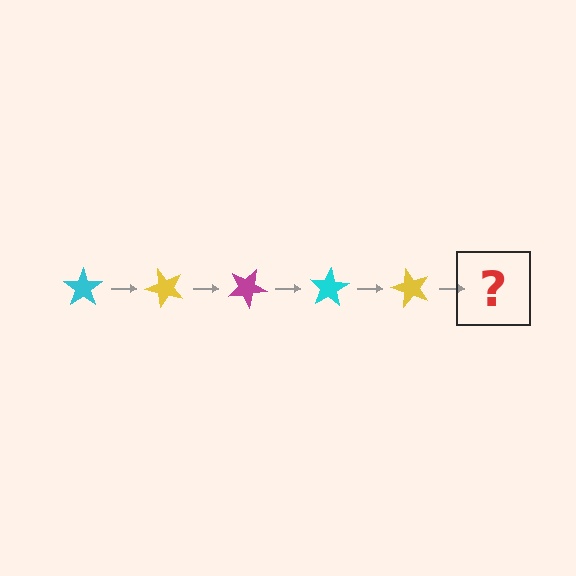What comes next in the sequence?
The next element should be a magenta star, rotated 250 degrees from the start.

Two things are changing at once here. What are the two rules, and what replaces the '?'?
The two rules are that it rotates 50 degrees each step and the color cycles through cyan, yellow, and magenta. The '?' should be a magenta star, rotated 250 degrees from the start.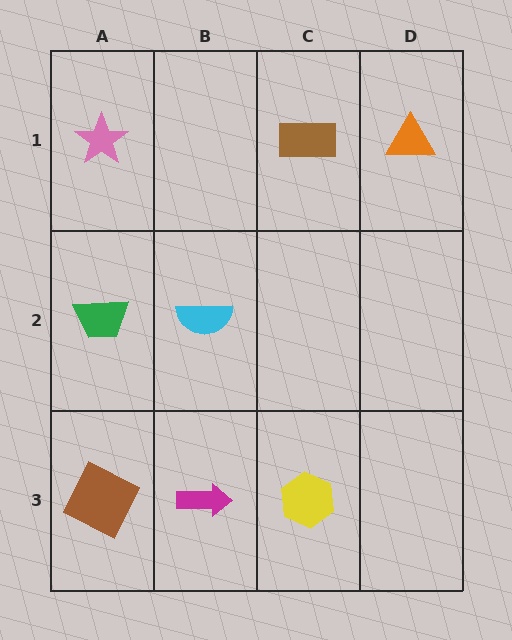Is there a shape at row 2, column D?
No, that cell is empty.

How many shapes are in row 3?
3 shapes.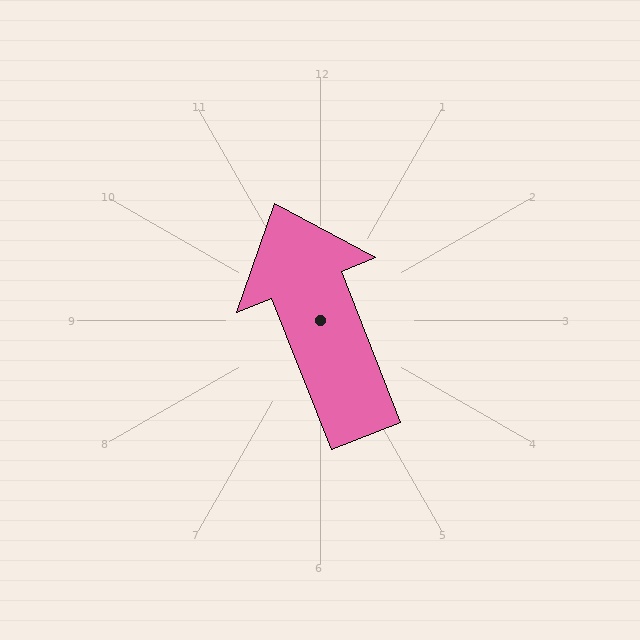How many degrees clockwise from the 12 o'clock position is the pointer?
Approximately 338 degrees.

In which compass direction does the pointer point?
North.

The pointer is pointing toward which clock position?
Roughly 11 o'clock.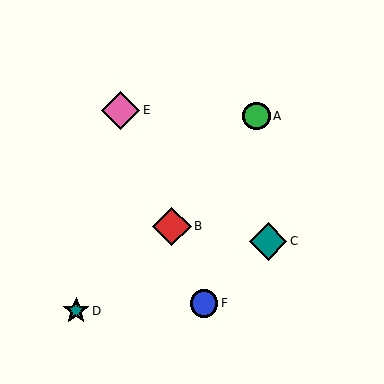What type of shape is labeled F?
Shape F is a blue circle.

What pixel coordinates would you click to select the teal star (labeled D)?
Click at (76, 311) to select the teal star D.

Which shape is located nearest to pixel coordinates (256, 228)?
The teal diamond (labeled C) at (268, 242) is nearest to that location.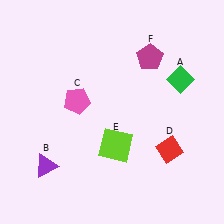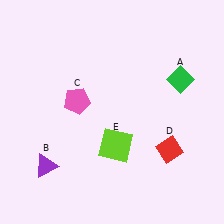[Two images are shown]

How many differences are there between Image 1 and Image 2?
There is 1 difference between the two images.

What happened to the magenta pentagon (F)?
The magenta pentagon (F) was removed in Image 2. It was in the top-right area of Image 1.